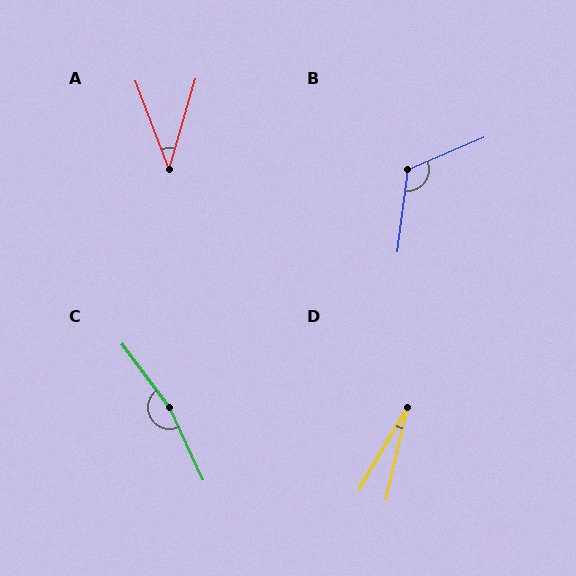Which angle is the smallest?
D, at approximately 18 degrees.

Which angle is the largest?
C, at approximately 168 degrees.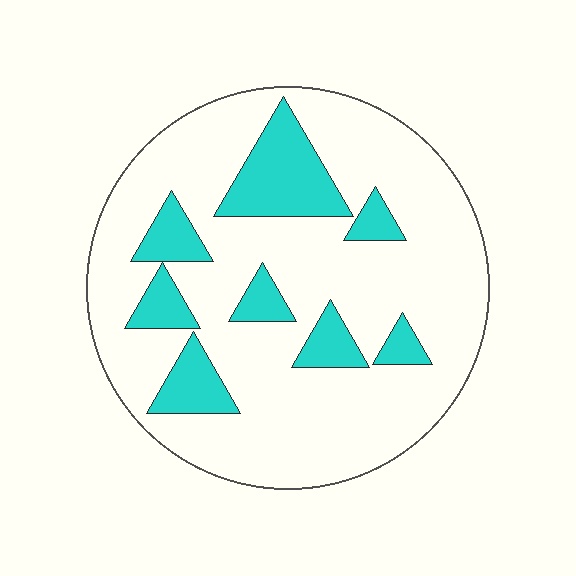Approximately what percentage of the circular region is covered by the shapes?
Approximately 20%.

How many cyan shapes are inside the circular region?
8.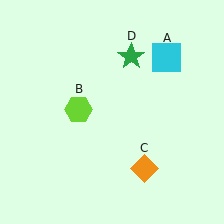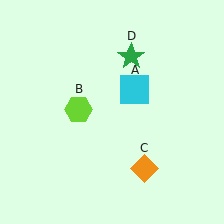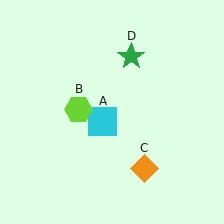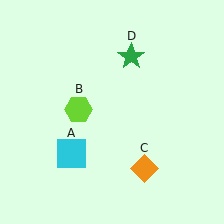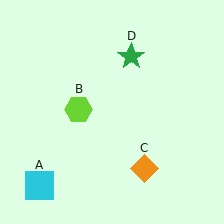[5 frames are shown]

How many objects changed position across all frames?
1 object changed position: cyan square (object A).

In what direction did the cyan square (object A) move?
The cyan square (object A) moved down and to the left.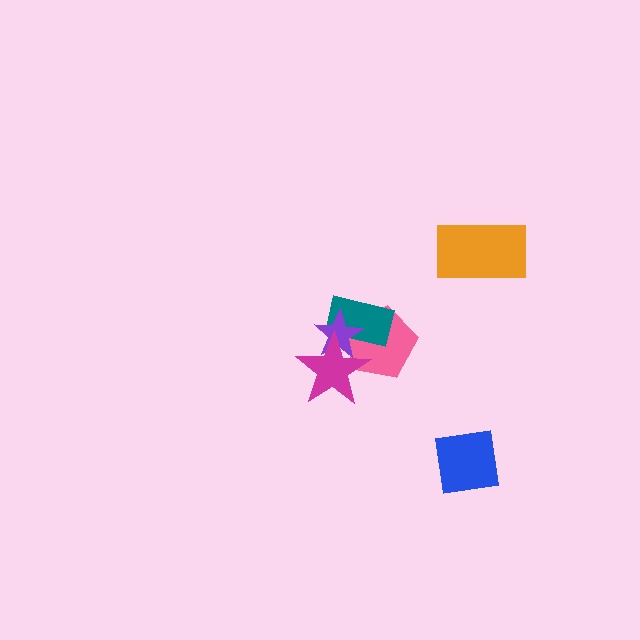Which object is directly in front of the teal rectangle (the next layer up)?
The purple star is directly in front of the teal rectangle.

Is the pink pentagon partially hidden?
Yes, it is partially covered by another shape.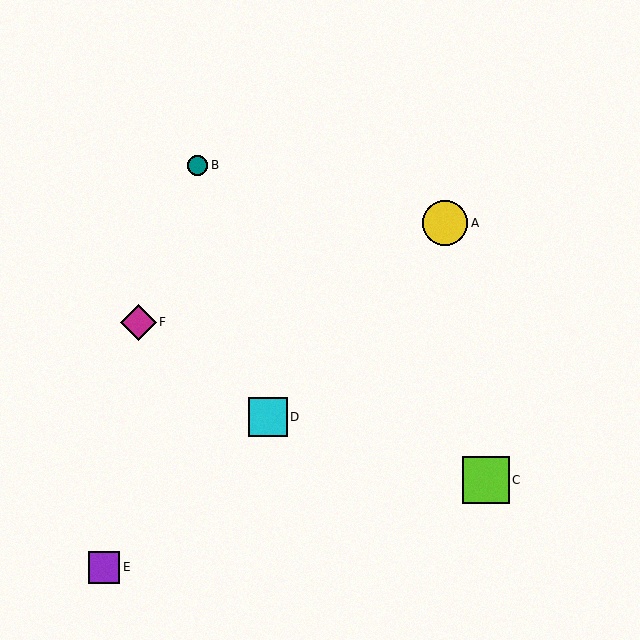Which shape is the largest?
The lime square (labeled C) is the largest.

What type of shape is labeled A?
Shape A is a yellow circle.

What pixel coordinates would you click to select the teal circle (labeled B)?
Click at (198, 165) to select the teal circle B.